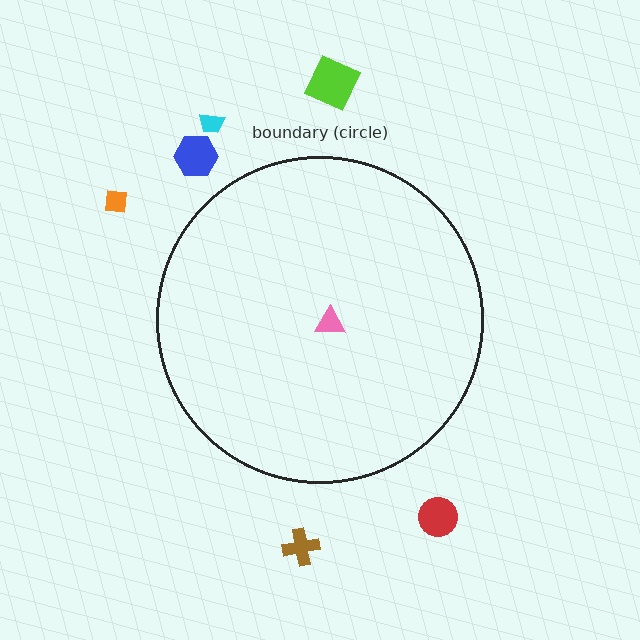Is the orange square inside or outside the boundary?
Outside.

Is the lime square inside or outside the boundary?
Outside.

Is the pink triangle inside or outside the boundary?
Inside.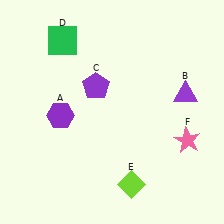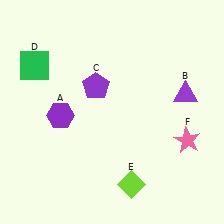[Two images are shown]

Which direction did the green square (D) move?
The green square (D) moved left.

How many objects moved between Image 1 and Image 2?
1 object moved between the two images.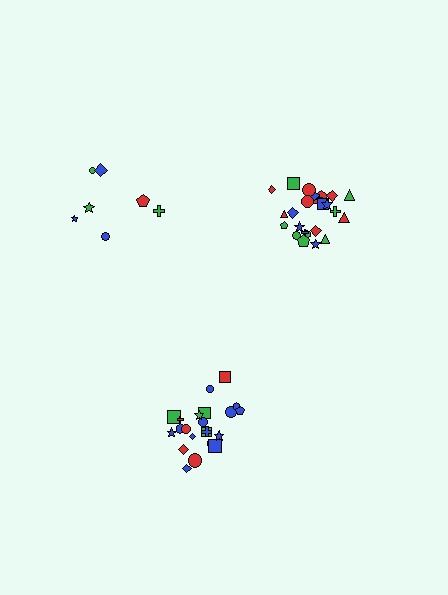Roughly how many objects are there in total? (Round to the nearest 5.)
Roughly 55 objects in total.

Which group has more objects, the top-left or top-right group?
The top-right group.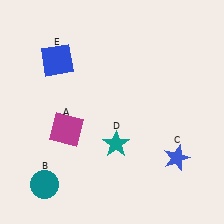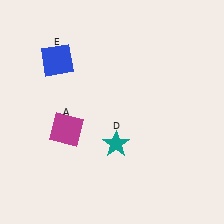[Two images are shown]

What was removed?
The blue star (C), the teal circle (B) were removed in Image 2.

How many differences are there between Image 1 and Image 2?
There are 2 differences between the two images.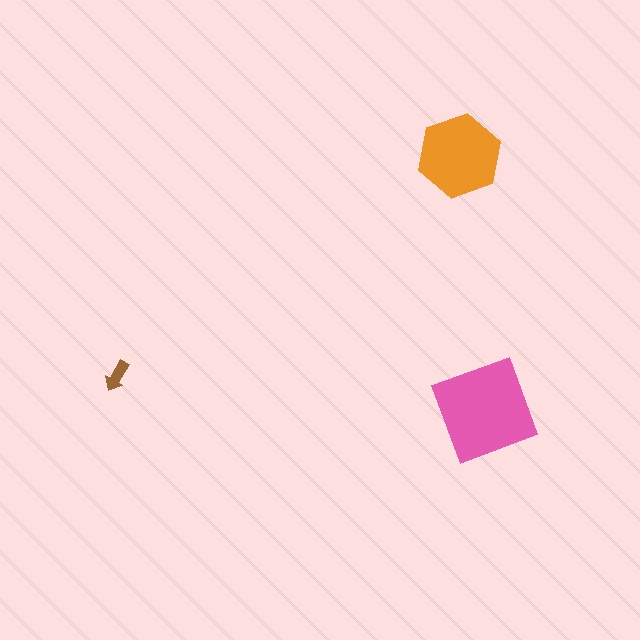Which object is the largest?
The pink diamond.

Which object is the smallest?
The brown arrow.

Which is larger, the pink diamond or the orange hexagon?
The pink diamond.